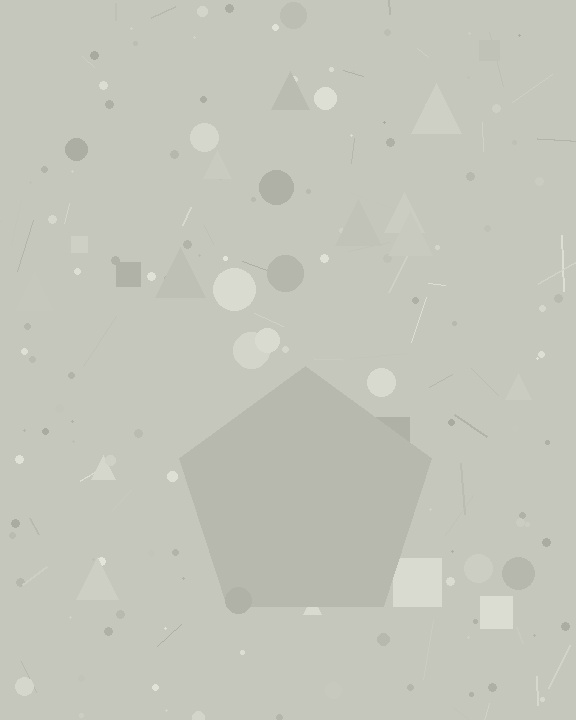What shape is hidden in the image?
A pentagon is hidden in the image.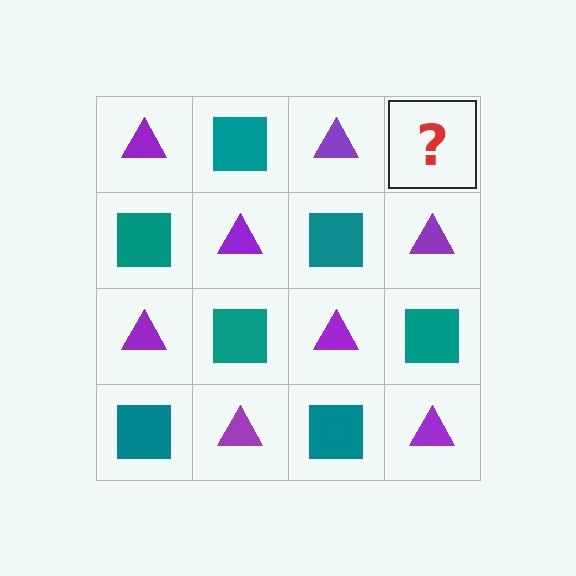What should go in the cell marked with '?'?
The missing cell should contain a teal square.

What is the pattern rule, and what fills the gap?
The rule is that it alternates purple triangle and teal square in a checkerboard pattern. The gap should be filled with a teal square.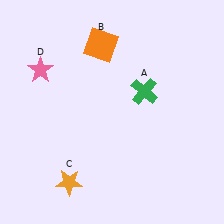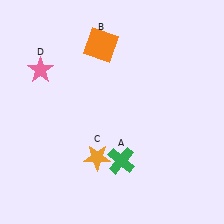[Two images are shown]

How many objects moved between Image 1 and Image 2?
2 objects moved between the two images.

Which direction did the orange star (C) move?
The orange star (C) moved right.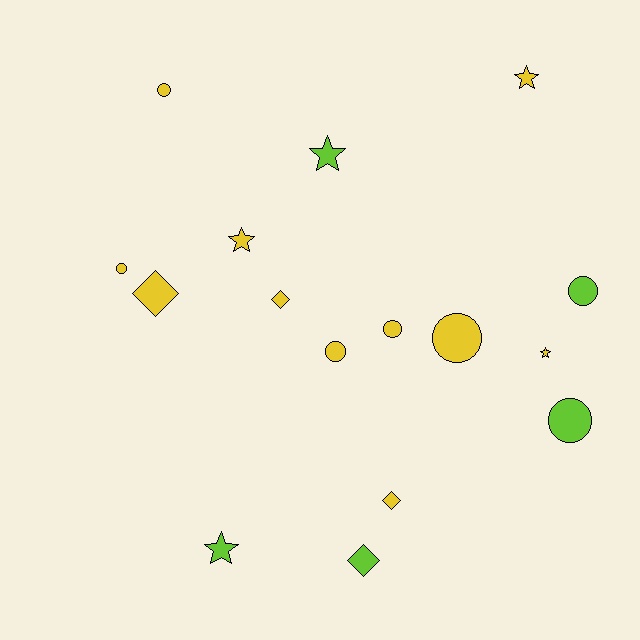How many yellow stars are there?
There are 3 yellow stars.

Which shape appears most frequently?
Circle, with 7 objects.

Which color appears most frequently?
Yellow, with 11 objects.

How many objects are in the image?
There are 16 objects.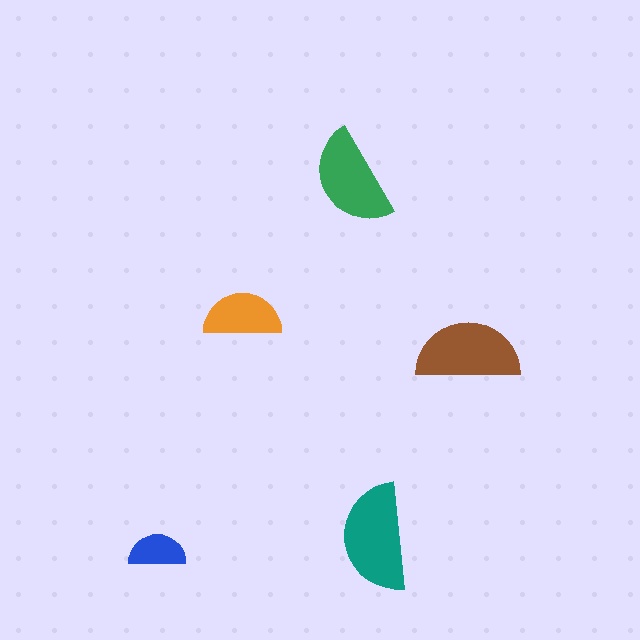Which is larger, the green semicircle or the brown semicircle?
The brown one.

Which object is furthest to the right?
The brown semicircle is rightmost.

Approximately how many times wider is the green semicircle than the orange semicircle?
About 1.5 times wider.